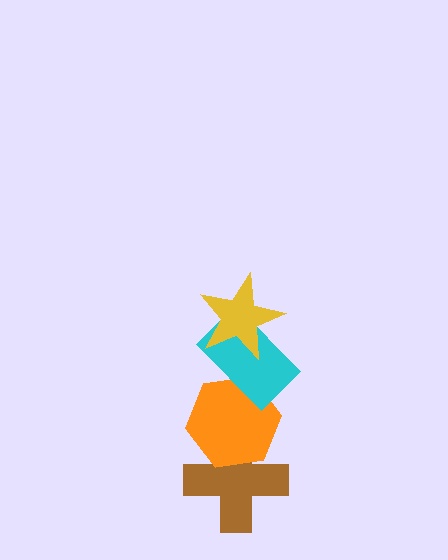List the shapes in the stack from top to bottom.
From top to bottom: the yellow star, the cyan rectangle, the orange hexagon, the brown cross.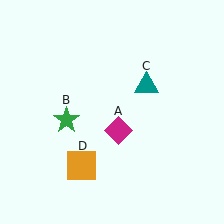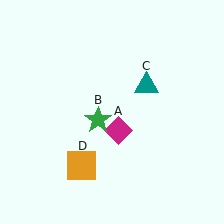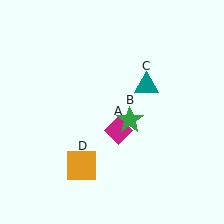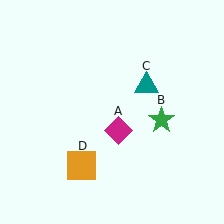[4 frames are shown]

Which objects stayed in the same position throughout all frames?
Magenta diamond (object A) and teal triangle (object C) and orange square (object D) remained stationary.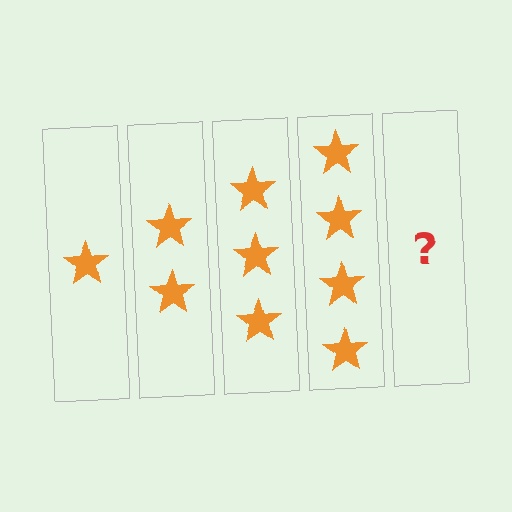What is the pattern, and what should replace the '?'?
The pattern is that each step adds one more star. The '?' should be 5 stars.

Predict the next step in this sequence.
The next step is 5 stars.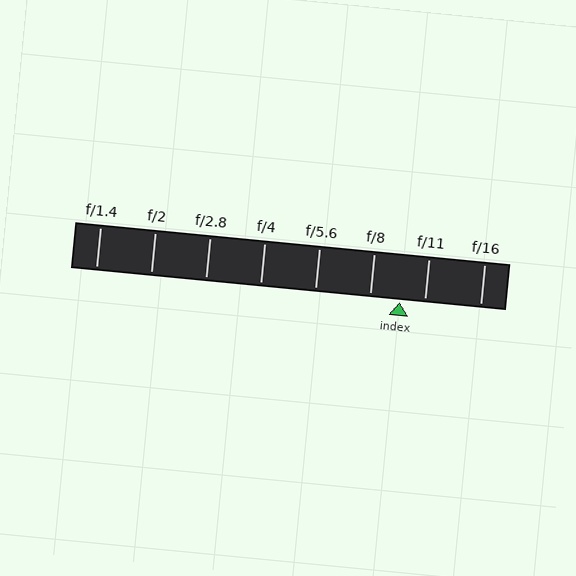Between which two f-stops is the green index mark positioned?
The index mark is between f/8 and f/11.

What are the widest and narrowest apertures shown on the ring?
The widest aperture shown is f/1.4 and the narrowest is f/16.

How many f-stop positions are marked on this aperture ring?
There are 8 f-stop positions marked.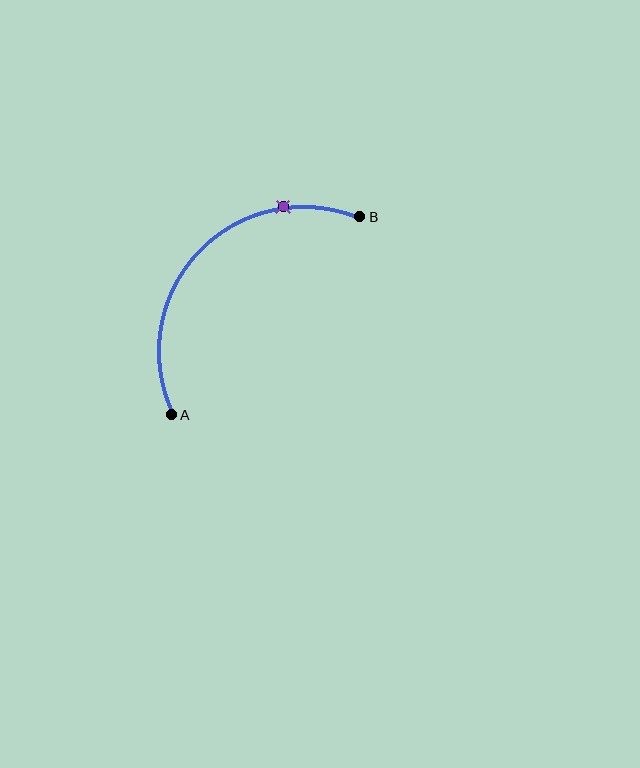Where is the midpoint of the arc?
The arc midpoint is the point on the curve farthest from the straight line joining A and B. It sits above and to the left of that line.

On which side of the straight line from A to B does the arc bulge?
The arc bulges above and to the left of the straight line connecting A and B.